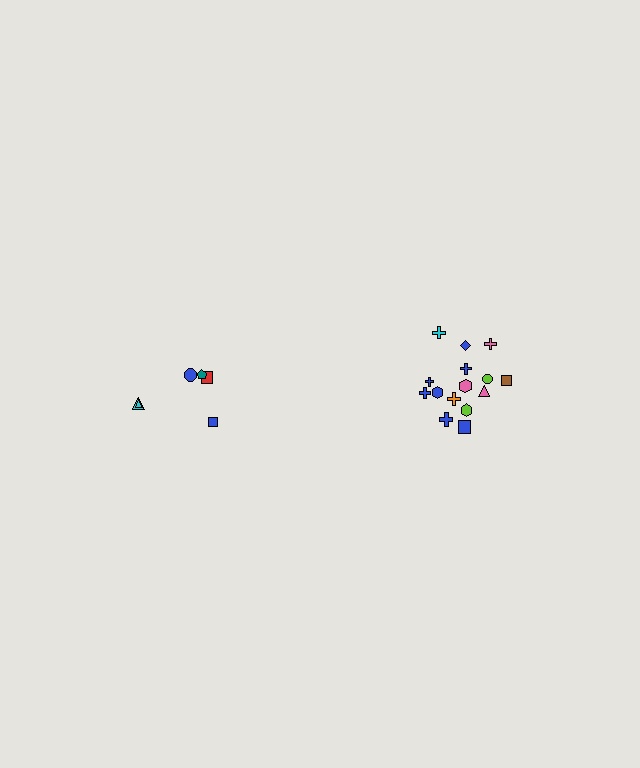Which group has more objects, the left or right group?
The right group.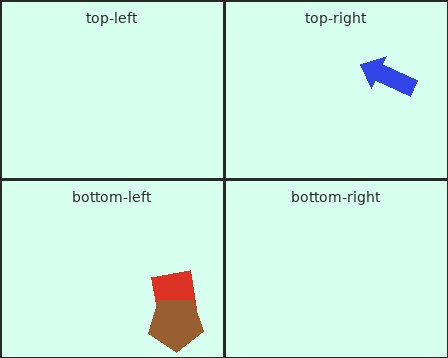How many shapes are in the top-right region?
1.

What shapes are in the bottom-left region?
The red square, the brown pentagon.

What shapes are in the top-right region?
The blue arrow.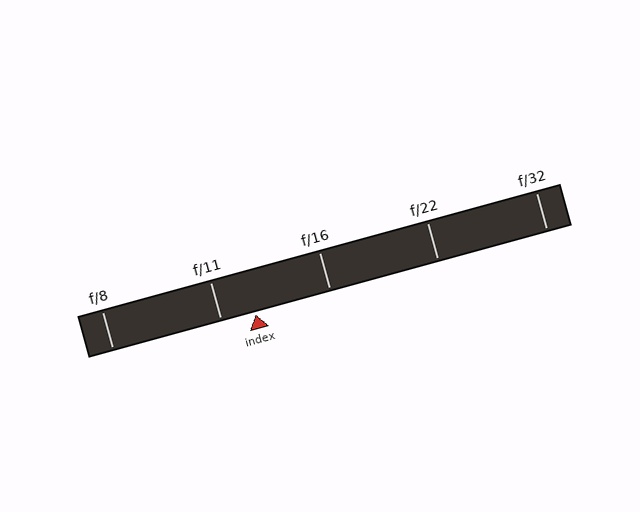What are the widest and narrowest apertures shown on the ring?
The widest aperture shown is f/8 and the narrowest is f/32.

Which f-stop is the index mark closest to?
The index mark is closest to f/11.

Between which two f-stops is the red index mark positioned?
The index mark is between f/11 and f/16.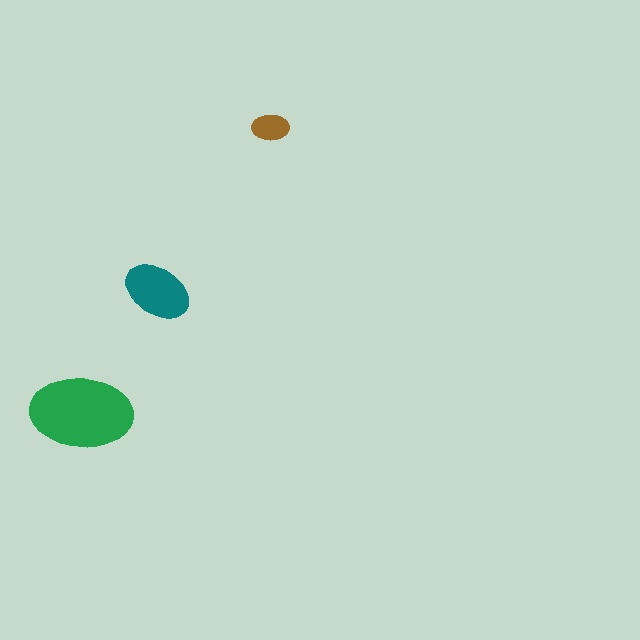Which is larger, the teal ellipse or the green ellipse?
The green one.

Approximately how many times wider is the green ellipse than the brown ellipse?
About 2.5 times wider.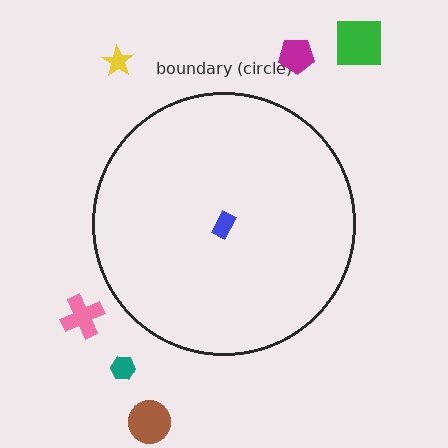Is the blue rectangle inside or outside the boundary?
Inside.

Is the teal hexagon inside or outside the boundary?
Outside.